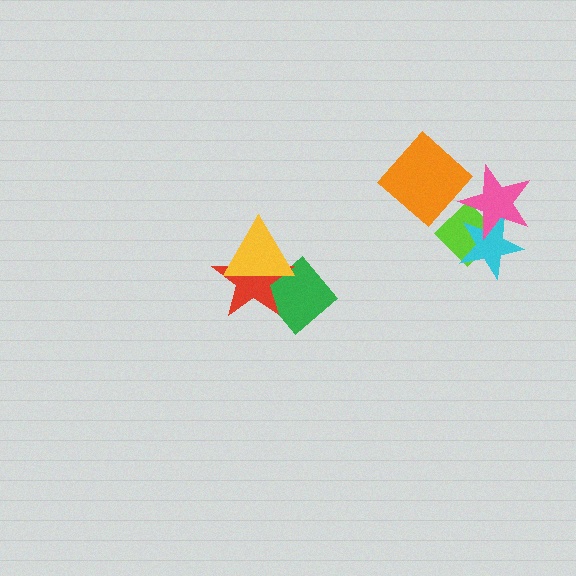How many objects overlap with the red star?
2 objects overlap with the red star.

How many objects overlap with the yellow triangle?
2 objects overlap with the yellow triangle.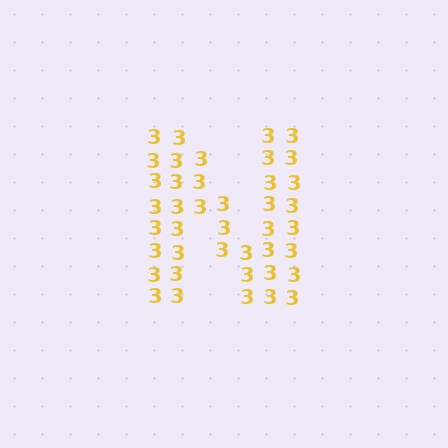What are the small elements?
The small elements are digit 3's.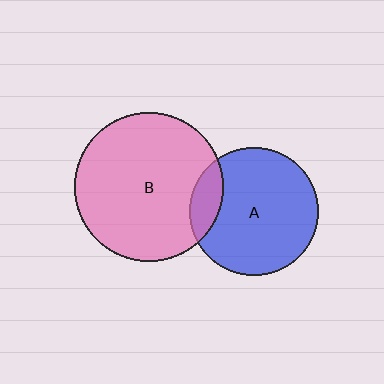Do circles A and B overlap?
Yes.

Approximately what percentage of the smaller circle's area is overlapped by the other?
Approximately 15%.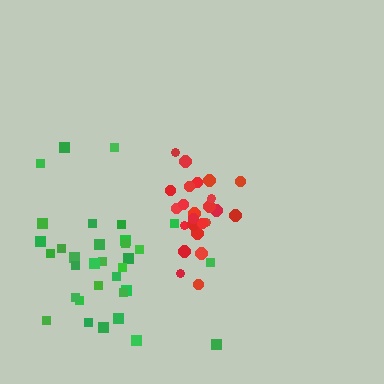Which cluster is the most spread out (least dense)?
Green.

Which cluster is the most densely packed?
Red.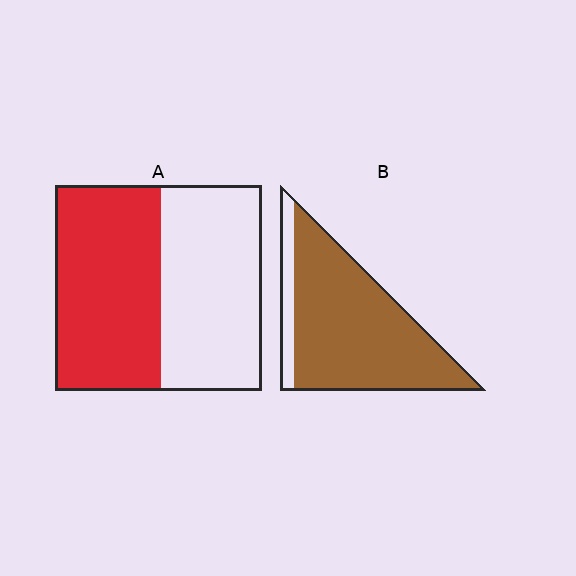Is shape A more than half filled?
Roughly half.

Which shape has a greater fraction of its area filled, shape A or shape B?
Shape B.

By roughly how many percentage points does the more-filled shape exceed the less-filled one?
By roughly 35 percentage points (B over A).